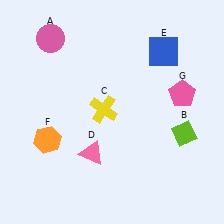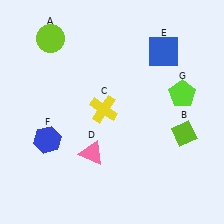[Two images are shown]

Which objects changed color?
A changed from pink to lime. F changed from orange to blue. G changed from pink to lime.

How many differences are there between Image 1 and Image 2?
There are 3 differences between the two images.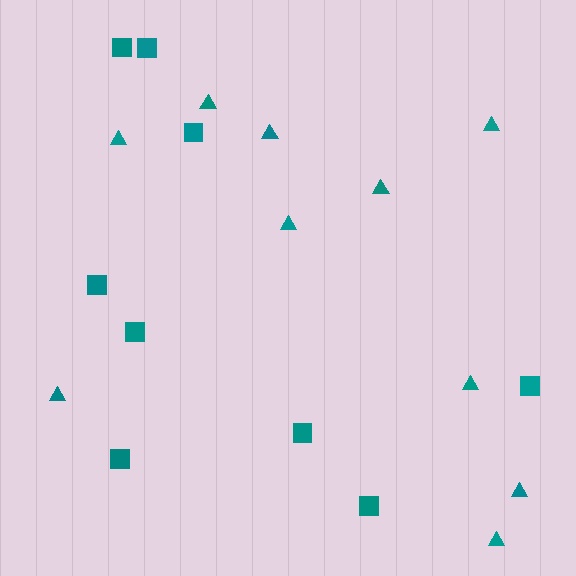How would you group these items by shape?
There are 2 groups: one group of squares (9) and one group of triangles (10).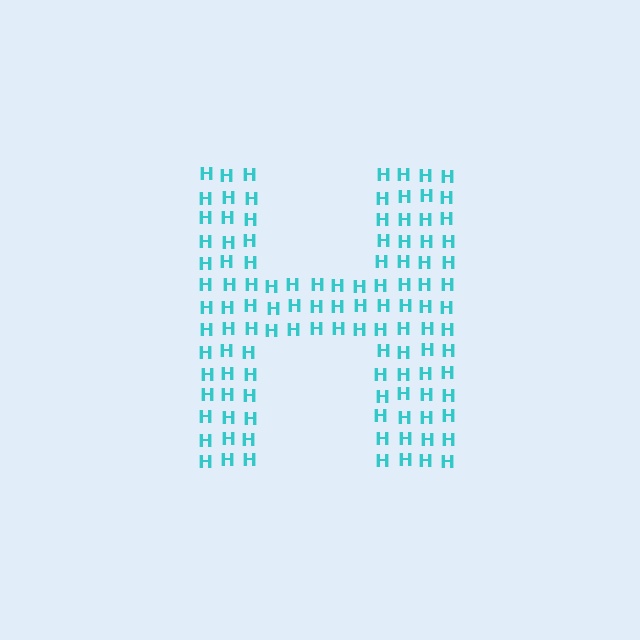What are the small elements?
The small elements are letter H's.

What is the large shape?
The large shape is the letter H.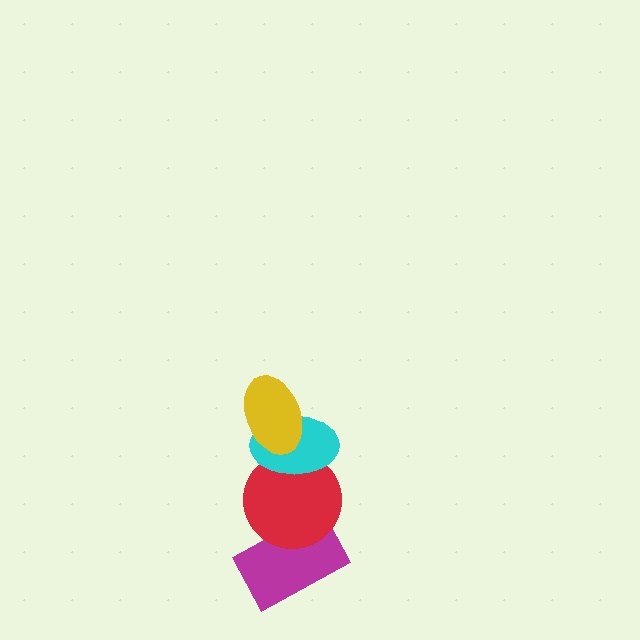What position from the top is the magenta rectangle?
The magenta rectangle is 4th from the top.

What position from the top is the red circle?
The red circle is 3rd from the top.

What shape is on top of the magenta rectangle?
The red circle is on top of the magenta rectangle.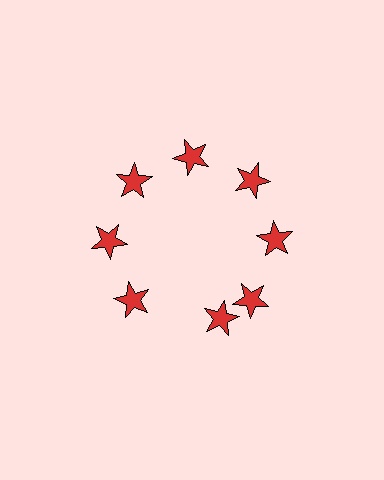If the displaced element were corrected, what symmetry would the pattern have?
It would have 8-fold rotational symmetry — the pattern would map onto itself every 45 degrees.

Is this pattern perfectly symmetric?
No. The 8 red stars are arranged in a ring, but one element near the 6 o'clock position is rotated out of alignment along the ring, breaking the 8-fold rotational symmetry.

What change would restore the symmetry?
The symmetry would be restored by rotating it back into even spacing with its neighbors so that all 8 stars sit at equal angles and equal distance from the center.